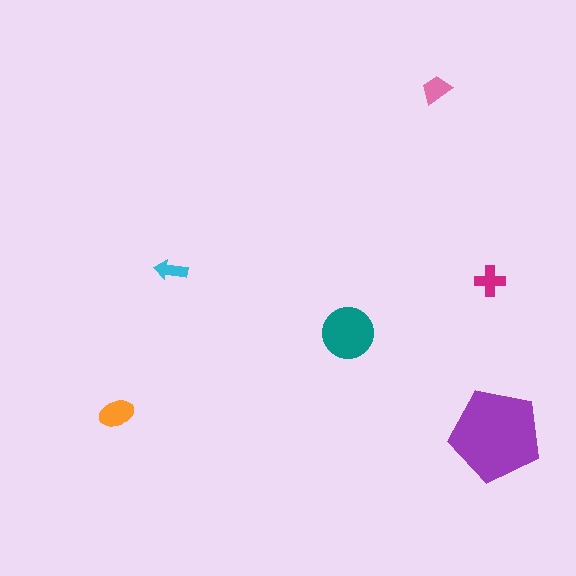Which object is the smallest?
The cyan arrow.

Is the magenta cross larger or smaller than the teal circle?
Smaller.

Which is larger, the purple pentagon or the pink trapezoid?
The purple pentagon.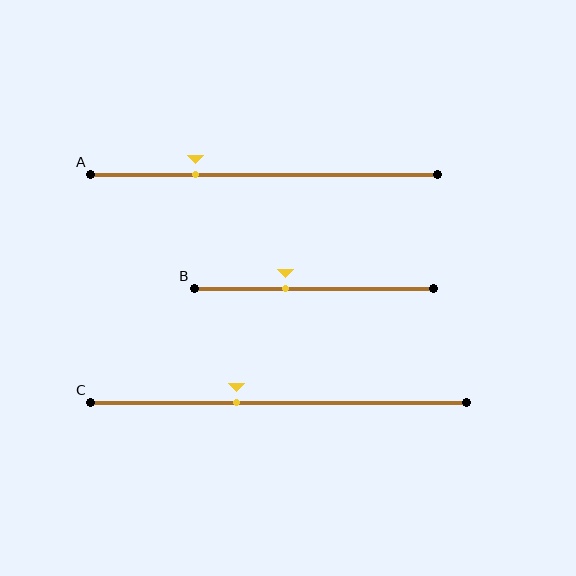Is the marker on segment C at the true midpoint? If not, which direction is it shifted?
No, the marker on segment C is shifted to the left by about 11% of the segment length.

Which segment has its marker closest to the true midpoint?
Segment C has its marker closest to the true midpoint.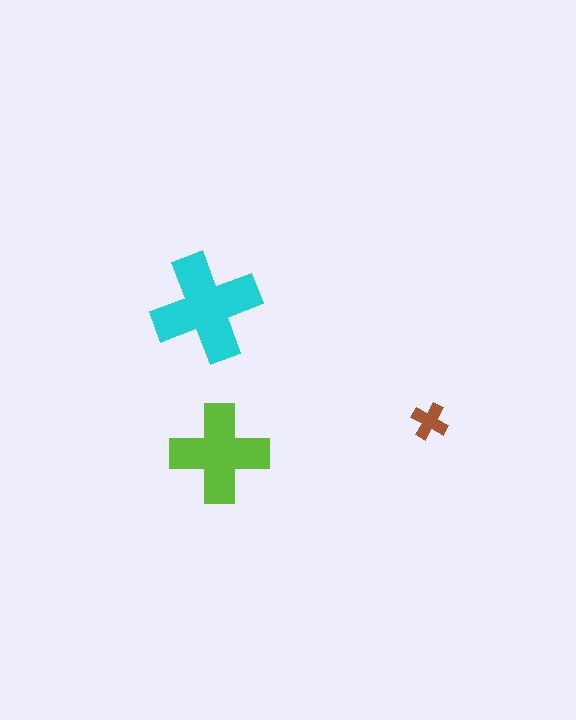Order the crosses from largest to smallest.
the cyan one, the lime one, the brown one.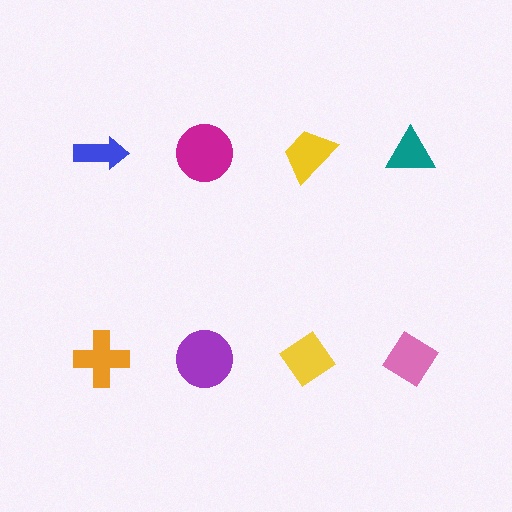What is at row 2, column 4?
A pink diamond.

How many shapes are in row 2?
4 shapes.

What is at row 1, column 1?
A blue arrow.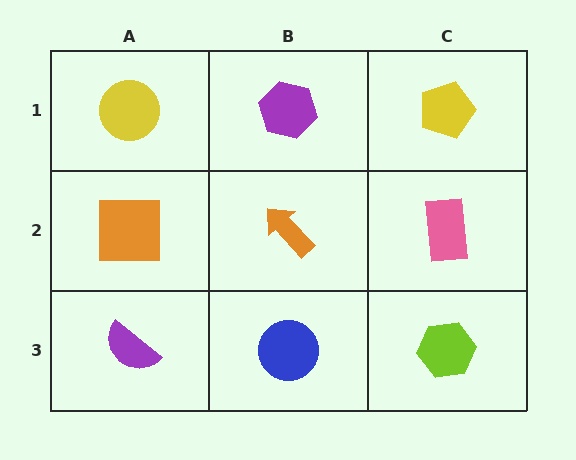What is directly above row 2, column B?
A purple hexagon.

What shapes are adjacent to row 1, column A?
An orange square (row 2, column A), a purple hexagon (row 1, column B).